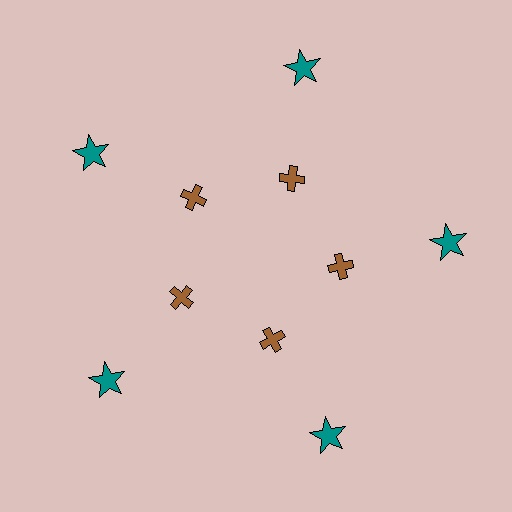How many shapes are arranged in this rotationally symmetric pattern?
There are 10 shapes, arranged in 5 groups of 2.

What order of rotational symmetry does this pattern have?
This pattern has 5-fold rotational symmetry.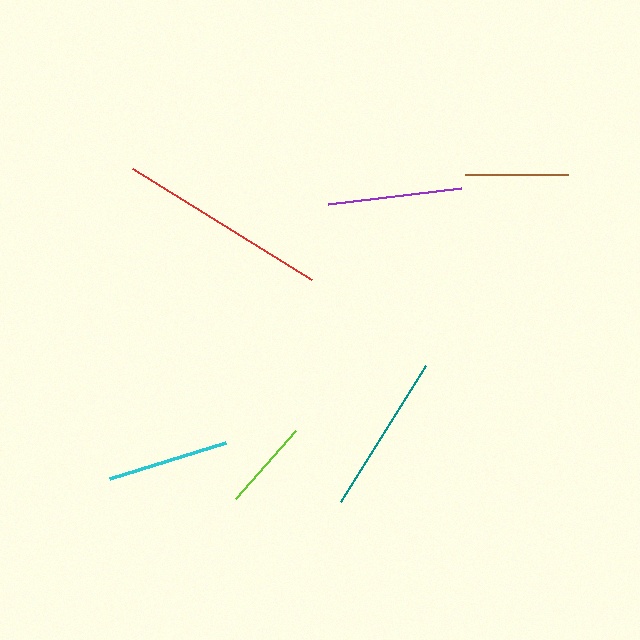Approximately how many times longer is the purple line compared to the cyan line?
The purple line is approximately 1.1 times the length of the cyan line.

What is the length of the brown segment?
The brown segment is approximately 103 pixels long.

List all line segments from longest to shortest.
From longest to shortest: red, teal, purple, cyan, brown, lime.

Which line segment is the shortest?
The lime line is the shortest at approximately 91 pixels.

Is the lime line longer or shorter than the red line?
The red line is longer than the lime line.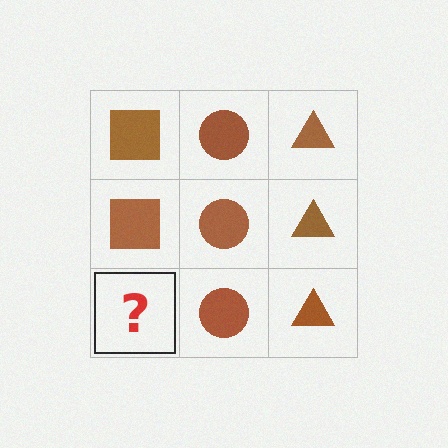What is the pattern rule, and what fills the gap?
The rule is that each column has a consistent shape. The gap should be filled with a brown square.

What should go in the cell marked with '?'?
The missing cell should contain a brown square.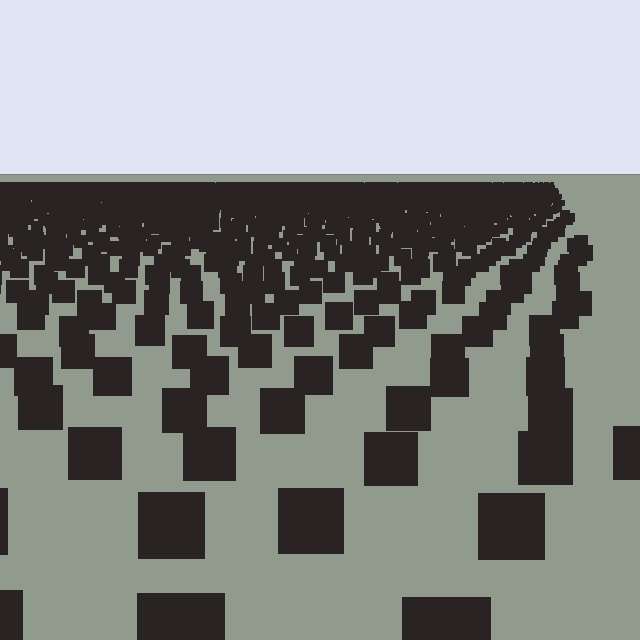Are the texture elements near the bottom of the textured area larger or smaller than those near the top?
Larger. Near the bottom, elements are closer to the viewer and appear at a bigger on-screen size.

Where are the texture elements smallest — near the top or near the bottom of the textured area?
Near the top.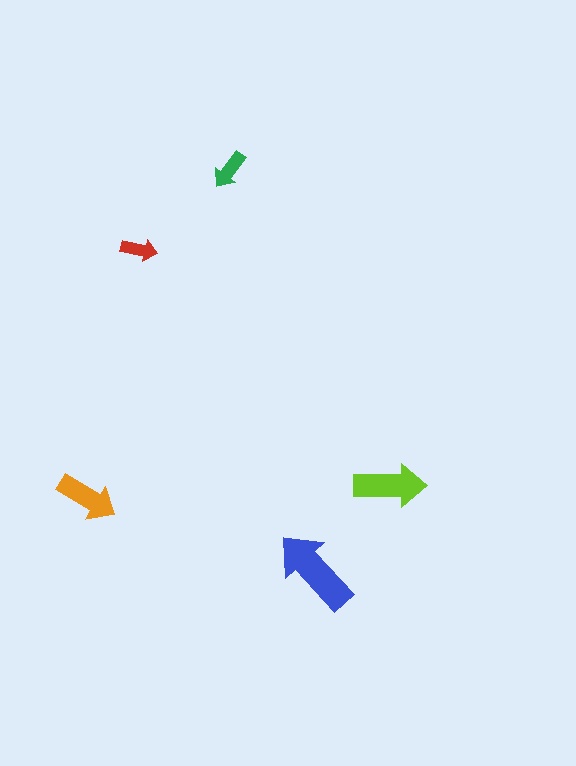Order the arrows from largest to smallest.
the blue one, the lime one, the orange one, the green one, the red one.